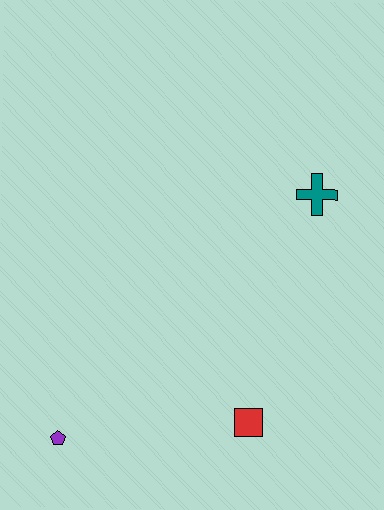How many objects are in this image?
There are 3 objects.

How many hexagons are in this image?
There are no hexagons.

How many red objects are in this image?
There is 1 red object.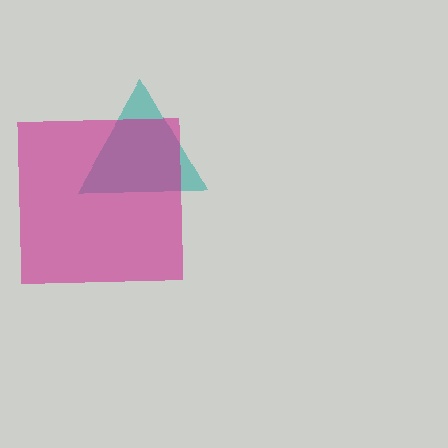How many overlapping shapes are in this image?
There are 2 overlapping shapes in the image.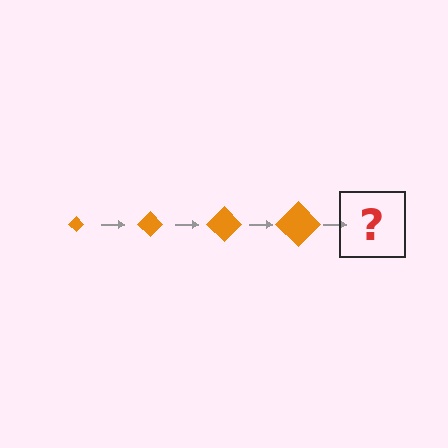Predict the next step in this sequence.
The next step is an orange diamond, larger than the previous one.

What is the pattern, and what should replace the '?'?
The pattern is that the diamond gets progressively larger each step. The '?' should be an orange diamond, larger than the previous one.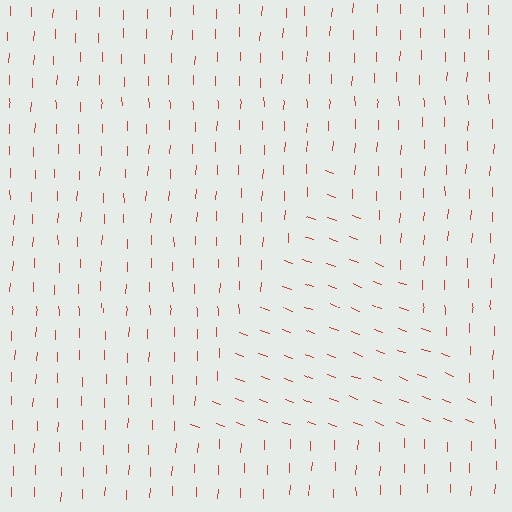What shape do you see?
I see a triangle.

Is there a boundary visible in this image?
Yes, there is a texture boundary formed by a change in line orientation.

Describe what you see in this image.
The image is filled with small red line segments. A triangle region in the image has lines oriented differently from the surrounding lines, creating a visible texture boundary.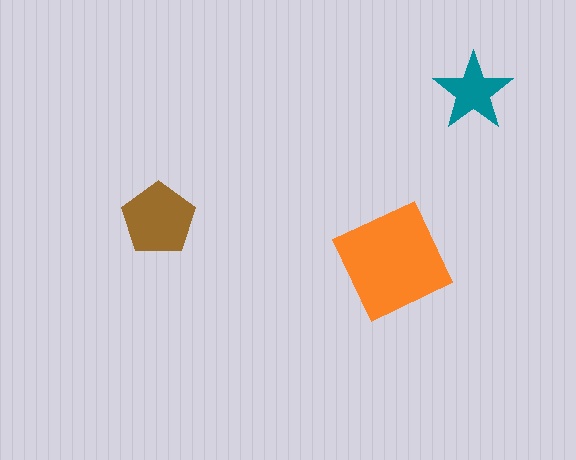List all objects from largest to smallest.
The orange diamond, the brown pentagon, the teal star.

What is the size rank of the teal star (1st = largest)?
3rd.